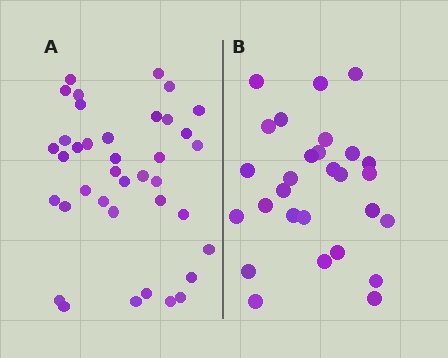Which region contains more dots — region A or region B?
Region A (the left region) has more dots.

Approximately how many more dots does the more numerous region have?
Region A has roughly 10 or so more dots than region B.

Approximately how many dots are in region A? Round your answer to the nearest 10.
About 40 dots. (The exact count is 38, which rounds to 40.)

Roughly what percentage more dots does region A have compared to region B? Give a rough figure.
About 35% more.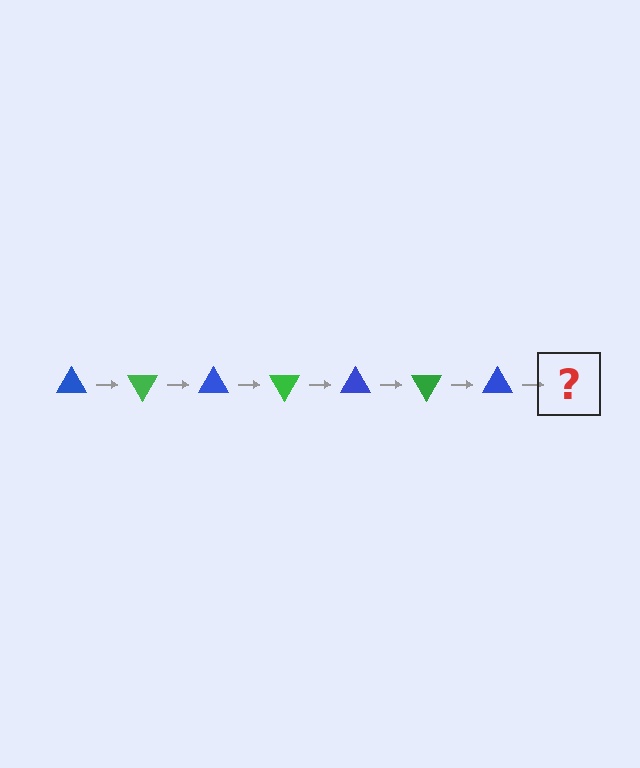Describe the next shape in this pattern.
It should be a green triangle, rotated 420 degrees from the start.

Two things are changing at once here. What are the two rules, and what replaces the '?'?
The two rules are that it rotates 60 degrees each step and the color cycles through blue and green. The '?' should be a green triangle, rotated 420 degrees from the start.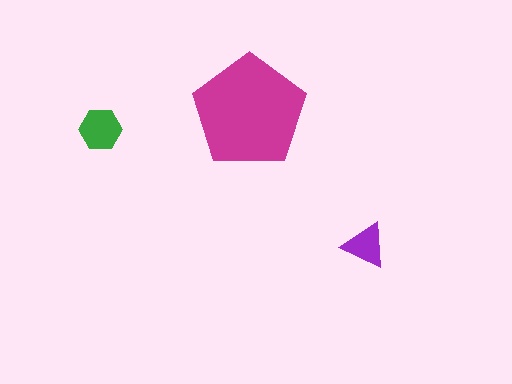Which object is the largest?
The magenta pentagon.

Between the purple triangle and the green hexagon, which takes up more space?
The green hexagon.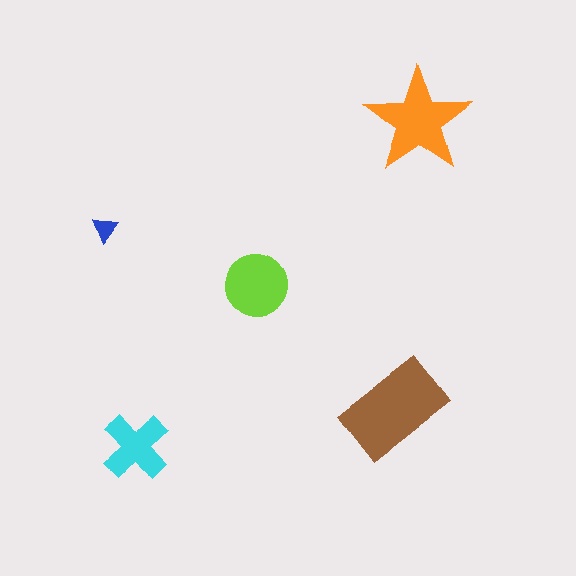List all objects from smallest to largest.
The blue triangle, the cyan cross, the lime circle, the orange star, the brown rectangle.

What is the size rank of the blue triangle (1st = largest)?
5th.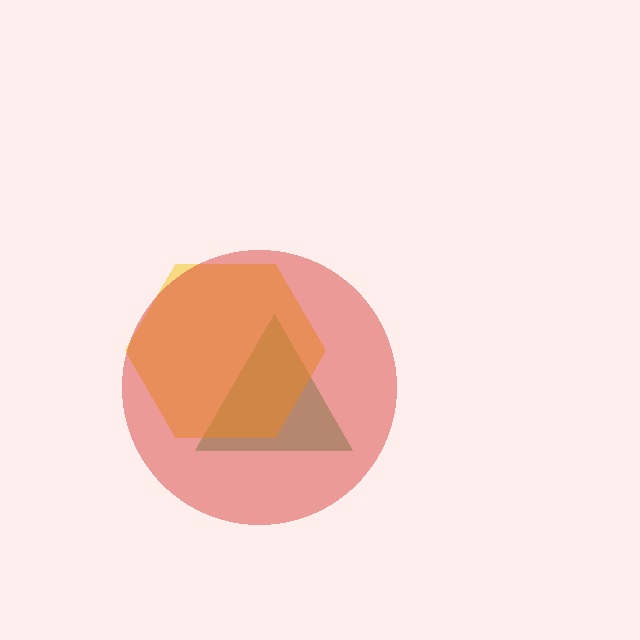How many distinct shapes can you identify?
There are 3 distinct shapes: a green triangle, a yellow hexagon, a red circle.